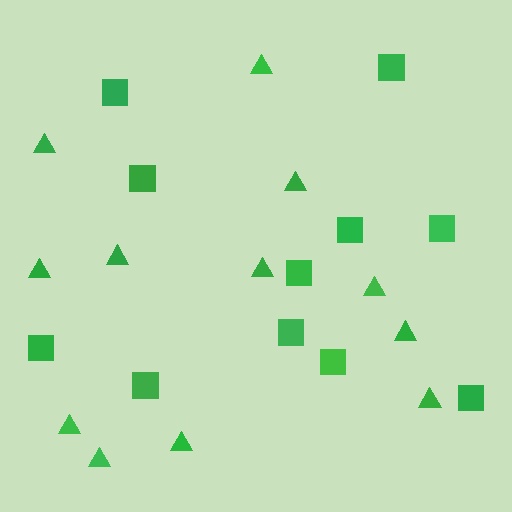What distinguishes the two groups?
There are 2 groups: one group of triangles (12) and one group of squares (11).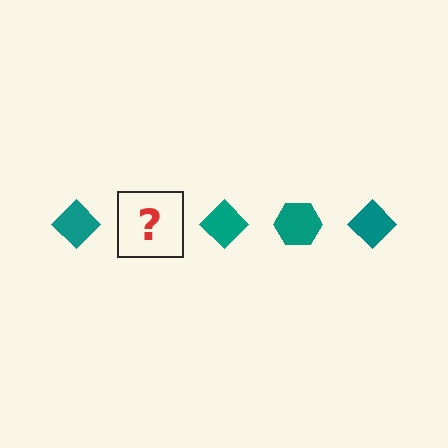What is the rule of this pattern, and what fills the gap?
The rule is that the pattern cycles through diamond, hexagon shapes in teal. The gap should be filled with a teal hexagon.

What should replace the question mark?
The question mark should be replaced with a teal hexagon.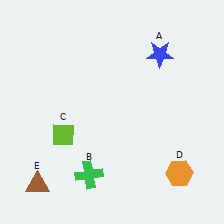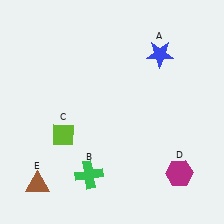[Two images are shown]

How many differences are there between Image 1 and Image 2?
There is 1 difference between the two images.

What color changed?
The hexagon (D) changed from orange in Image 1 to magenta in Image 2.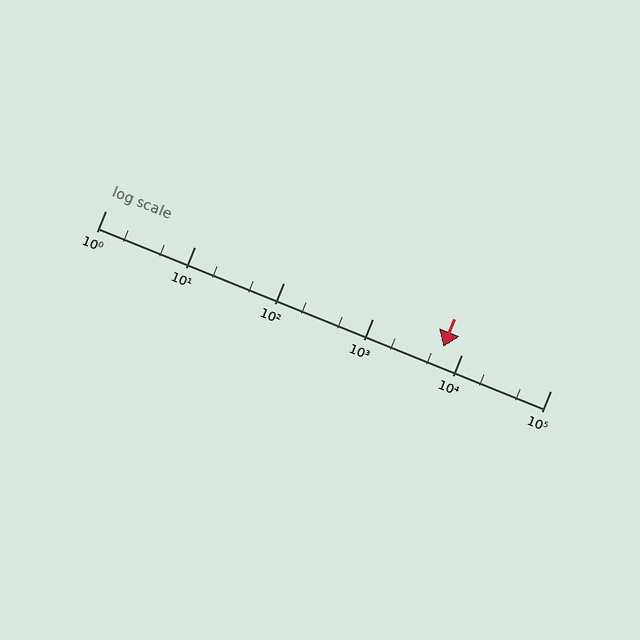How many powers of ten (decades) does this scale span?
The scale spans 5 decades, from 1 to 100000.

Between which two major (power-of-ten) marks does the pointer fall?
The pointer is between 1000 and 10000.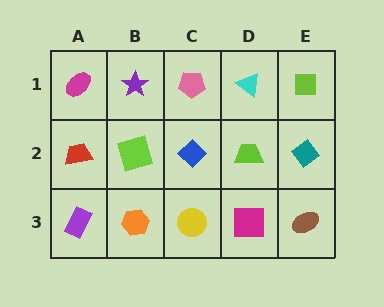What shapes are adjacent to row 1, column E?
A teal diamond (row 2, column E), a cyan triangle (row 1, column D).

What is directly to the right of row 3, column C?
A magenta square.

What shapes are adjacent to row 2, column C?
A pink pentagon (row 1, column C), a yellow circle (row 3, column C), a lime square (row 2, column B), a lime trapezoid (row 2, column D).